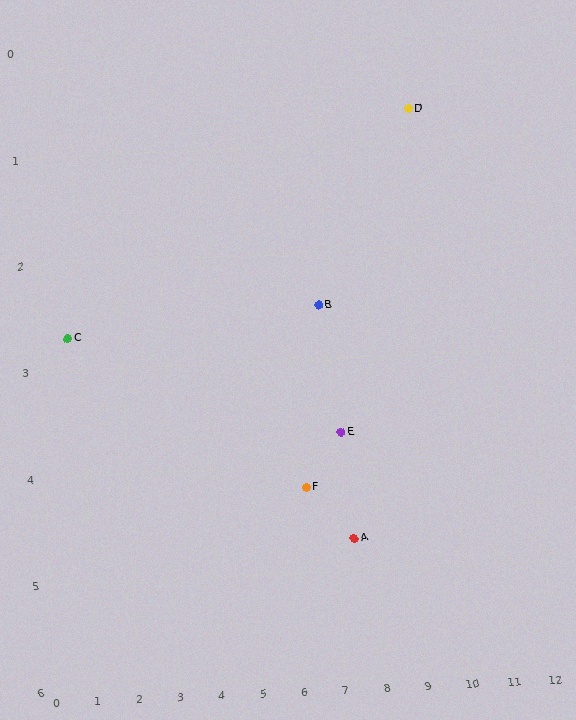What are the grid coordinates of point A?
Point A is at approximately (7.4, 4.7).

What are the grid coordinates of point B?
Point B is at approximately (6.8, 2.5).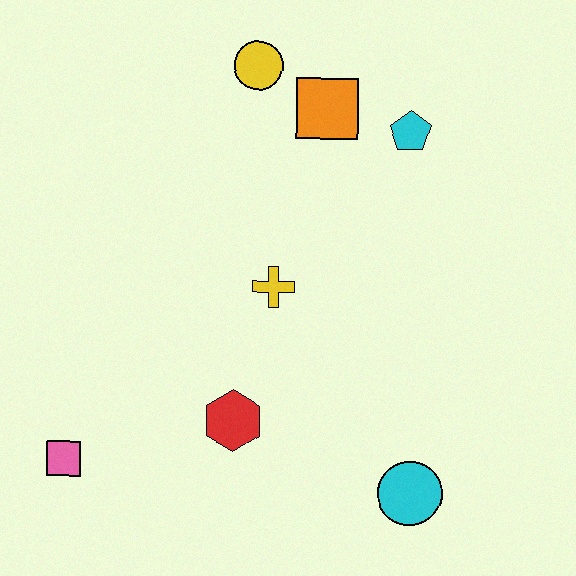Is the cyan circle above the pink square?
No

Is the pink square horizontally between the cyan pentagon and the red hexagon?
No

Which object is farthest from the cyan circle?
The yellow circle is farthest from the cyan circle.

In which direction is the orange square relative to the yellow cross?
The orange square is above the yellow cross.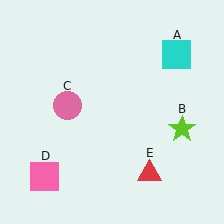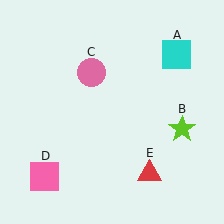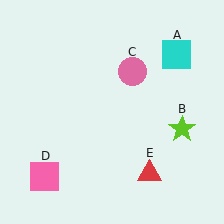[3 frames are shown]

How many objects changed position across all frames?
1 object changed position: pink circle (object C).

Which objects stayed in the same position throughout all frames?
Cyan square (object A) and lime star (object B) and pink square (object D) and red triangle (object E) remained stationary.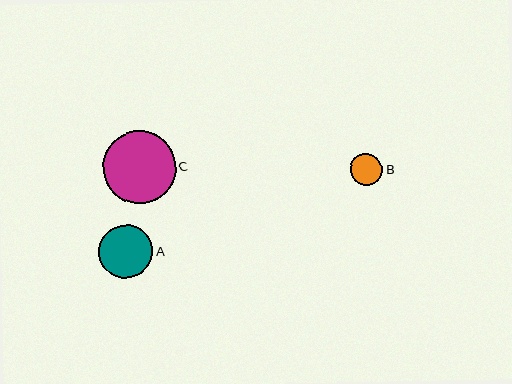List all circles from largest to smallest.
From largest to smallest: C, A, B.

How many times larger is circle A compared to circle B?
Circle A is approximately 1.7 times the size of circle B.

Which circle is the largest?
Circle C is the largest with a size of approximately 73 pixels.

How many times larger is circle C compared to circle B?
Circle C is approximately 2.3 times the size of circle B.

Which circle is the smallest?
Circle B is the smallest with a size of approximately 32 pixels.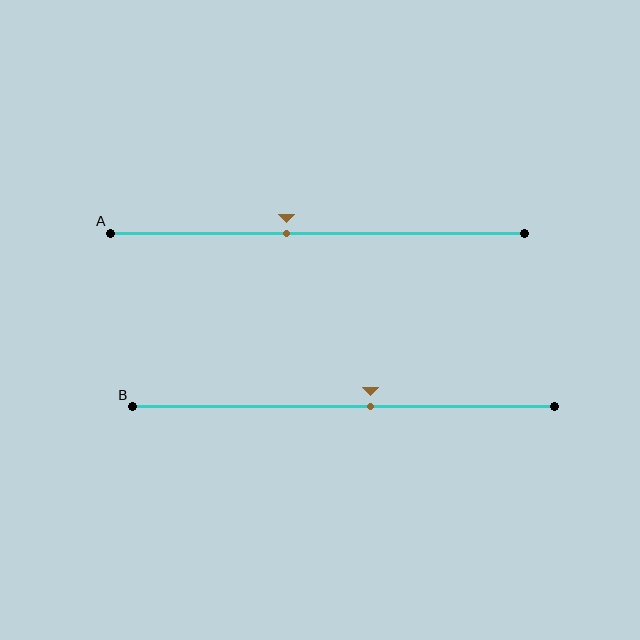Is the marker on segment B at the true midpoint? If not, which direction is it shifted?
No, the marker on segment B is shifted to the right by about 7% of the segment length.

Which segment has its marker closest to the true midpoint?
Segment B has its marker closest to the true midpoint.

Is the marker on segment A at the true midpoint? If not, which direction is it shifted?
No, the marker on segment A is shifted to the left by about 8% of the segment length.